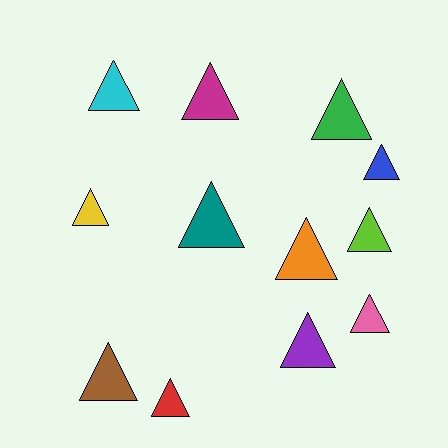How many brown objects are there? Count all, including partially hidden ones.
There is 1 brown object.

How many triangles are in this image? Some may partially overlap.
There are 12 triangles.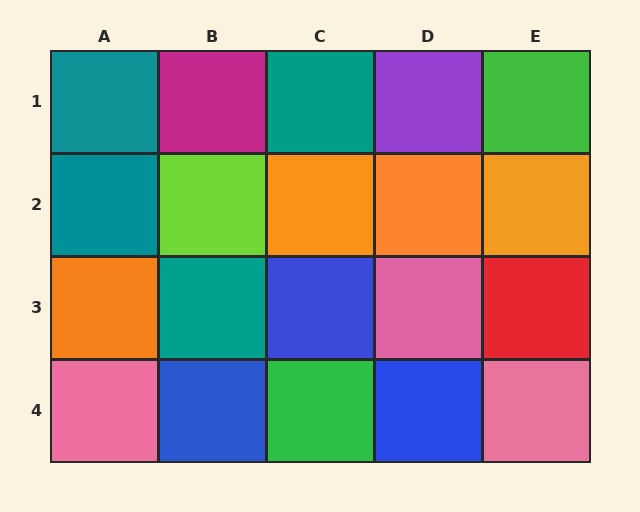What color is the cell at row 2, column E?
Orange.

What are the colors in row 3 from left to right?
Orange, teal, blue, pink, red.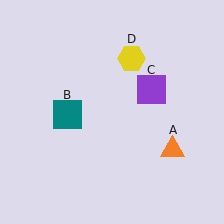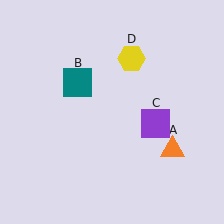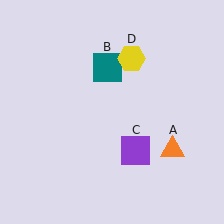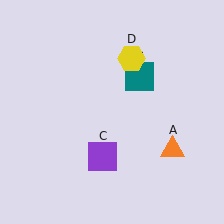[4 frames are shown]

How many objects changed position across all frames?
2 objects changed position: teal square (object B), purple square (object C).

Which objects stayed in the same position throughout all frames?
Orange triangle (object A) and yellow hexagon (object D) remained stationary.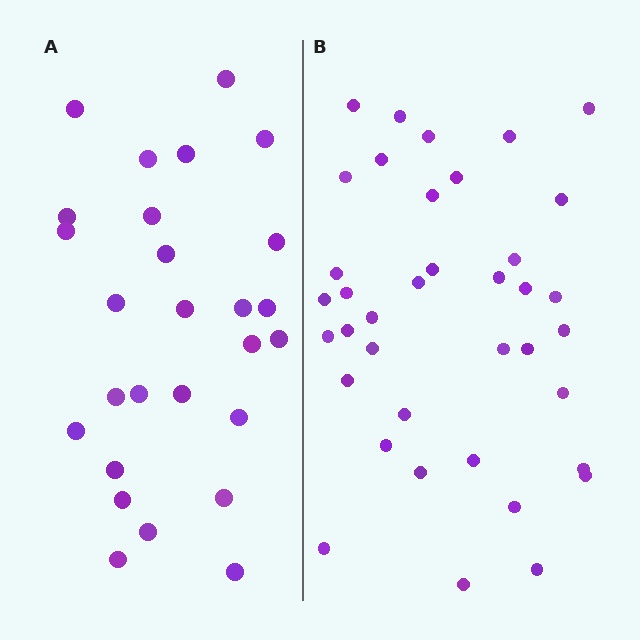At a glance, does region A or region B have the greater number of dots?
Region B (the right region) has more dots.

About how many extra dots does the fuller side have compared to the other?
Region B has roughly 12 or so more dots than region A.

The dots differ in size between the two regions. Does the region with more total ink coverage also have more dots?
No. Region A has more total ink coverage because its dots are larger, but region B actually contains more individual dots. Total area can be misleading — the number of items is what matters here.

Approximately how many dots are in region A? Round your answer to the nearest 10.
About 30 dots. (The exact count is 27, which rounds to 30.)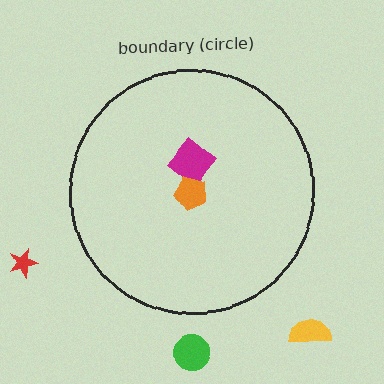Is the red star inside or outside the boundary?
Outside.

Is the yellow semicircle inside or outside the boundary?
Outside.